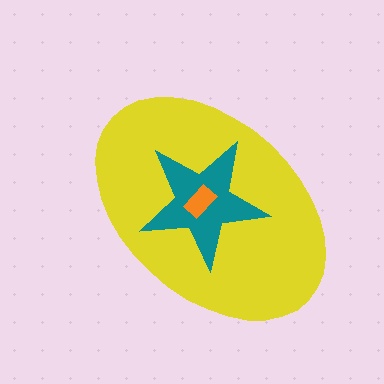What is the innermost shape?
The orange rectangle.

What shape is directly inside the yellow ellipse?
The teal star.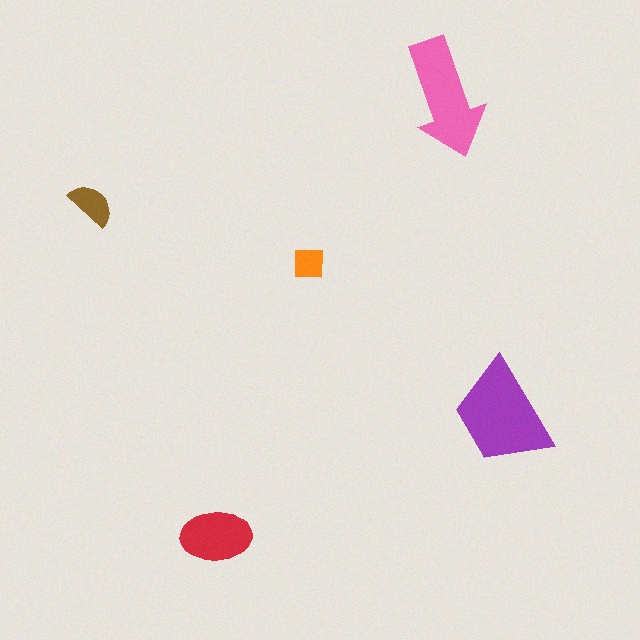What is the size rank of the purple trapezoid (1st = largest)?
1st.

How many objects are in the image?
There are 5 objects in the image.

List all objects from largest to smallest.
The purple trapezoid, the pink arrow, the red ellipse, the brown semicircle, the orange square.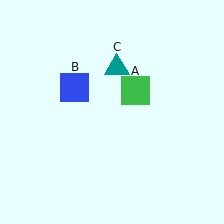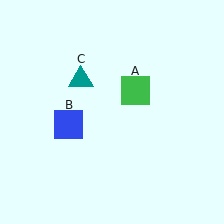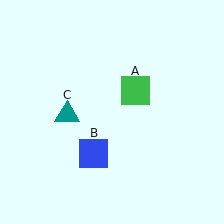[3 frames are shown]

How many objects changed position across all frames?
2 objects changed position: blue square (object B), teal triangle (object C).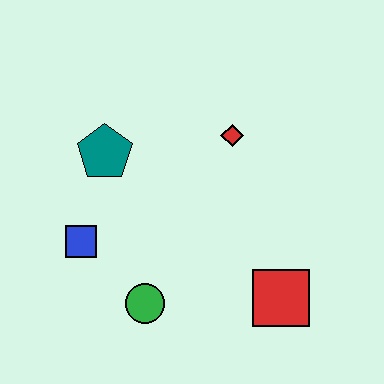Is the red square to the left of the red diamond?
No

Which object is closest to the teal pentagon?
The blue square is closest to the teal pentagon.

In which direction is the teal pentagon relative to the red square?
The teal pentagon is to the left of the red square.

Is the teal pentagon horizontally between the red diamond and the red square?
No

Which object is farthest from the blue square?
The red square is farthest from the blue square.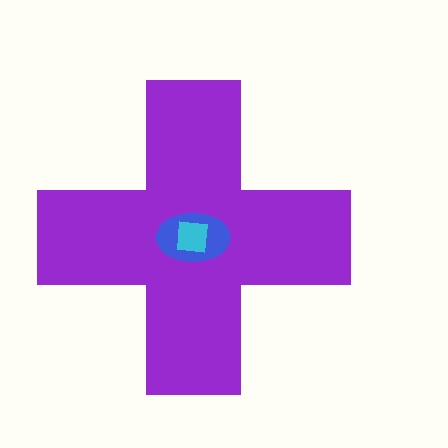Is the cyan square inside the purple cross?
Yes.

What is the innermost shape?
The cyan square.